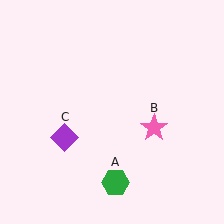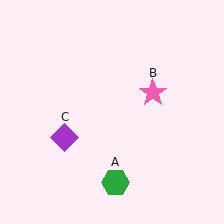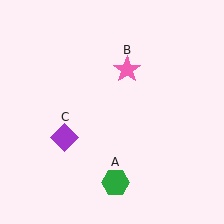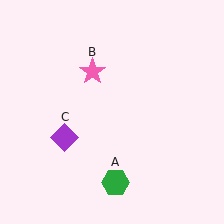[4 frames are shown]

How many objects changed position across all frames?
1 object changed position: pink star (object B).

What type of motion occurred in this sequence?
The pink star (object B) rotated counterclockwise around the center of the scene.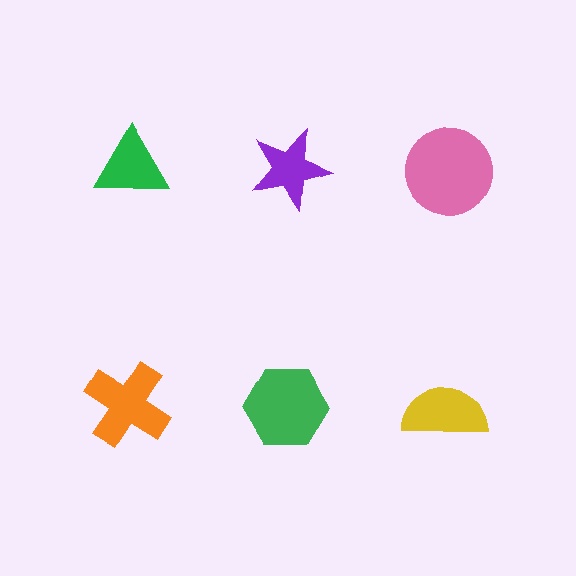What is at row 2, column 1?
An orange cross.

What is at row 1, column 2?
A purple star.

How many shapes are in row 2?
3 shapes.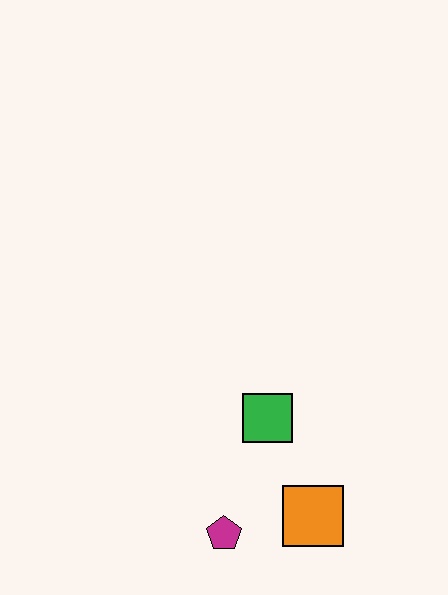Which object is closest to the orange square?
The magenta pentagon is closest to the orange square.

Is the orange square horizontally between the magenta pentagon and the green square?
No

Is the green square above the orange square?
Yes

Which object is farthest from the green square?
The magenta pentagon is farthest from the green square.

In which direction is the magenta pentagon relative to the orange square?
The magenta pentagon is to the left of the orange square.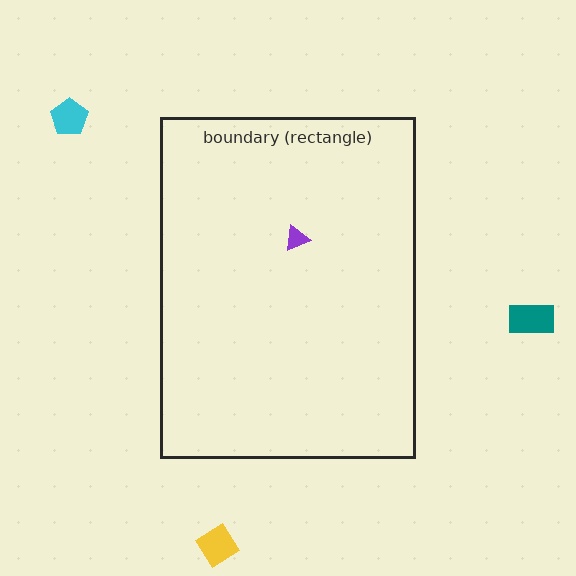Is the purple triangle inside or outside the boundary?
Inside.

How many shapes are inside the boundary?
1 inside, 3 outside.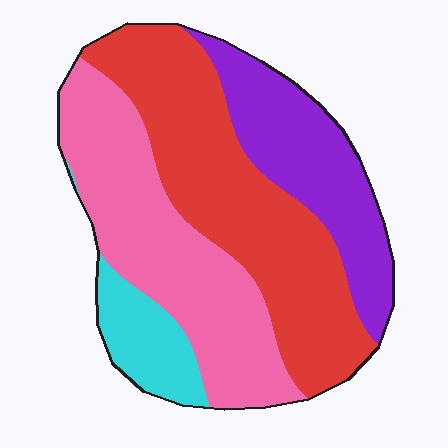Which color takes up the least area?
Cyan, at roughly 10%.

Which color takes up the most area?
Red, at roughly 35%.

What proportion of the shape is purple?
Purple takes up less than a quarter of the shape.